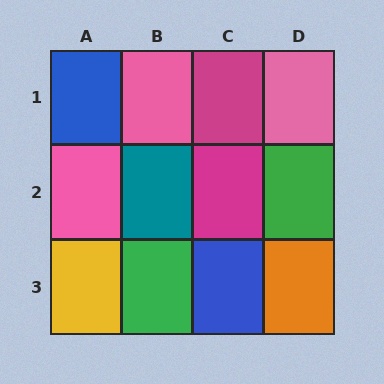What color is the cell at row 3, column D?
Orange.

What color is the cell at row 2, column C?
Magenta.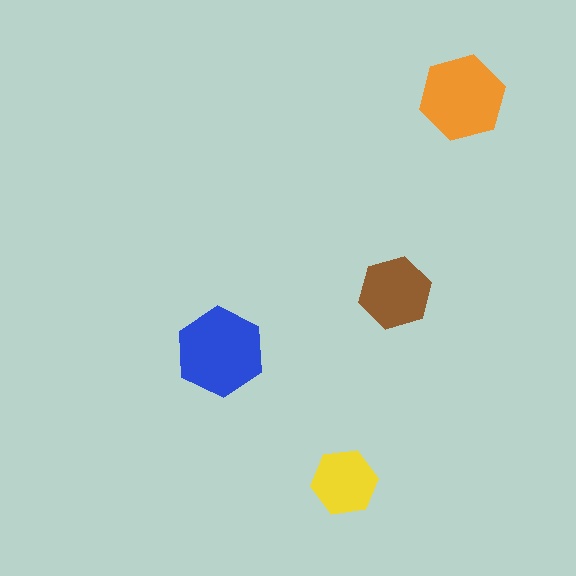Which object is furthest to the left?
The blue hexagon is leftmost.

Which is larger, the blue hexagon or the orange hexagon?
The blue one.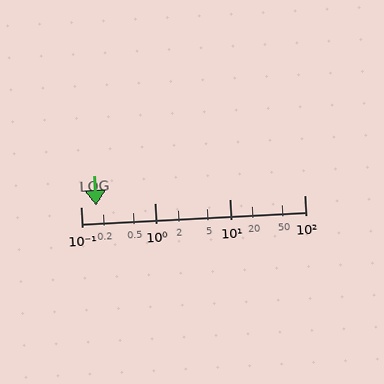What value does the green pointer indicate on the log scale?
The pointer indicates approximately 0.16.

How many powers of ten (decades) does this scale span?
The scale spans 3 decades, from 0.1 to 100.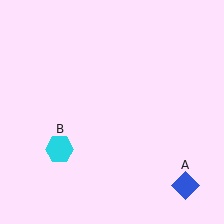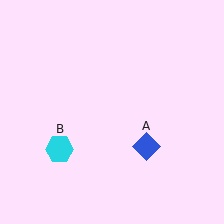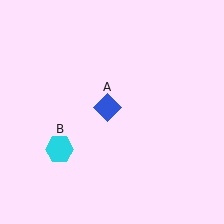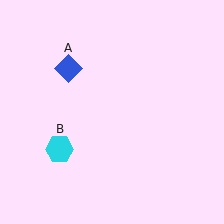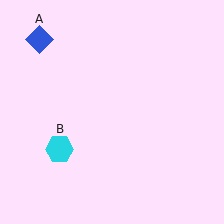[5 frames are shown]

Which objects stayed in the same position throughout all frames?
Cyan hexagon (object B) remained stationary.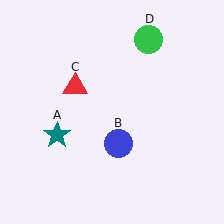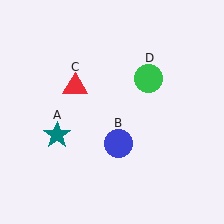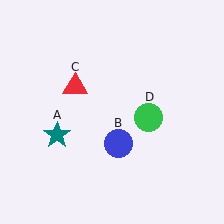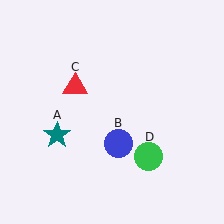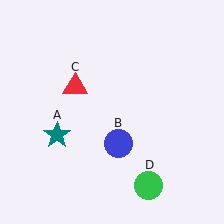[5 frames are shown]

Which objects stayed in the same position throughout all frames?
Teal star (object A) and blue circle (object B) and red triangle (object C) remained stationary.